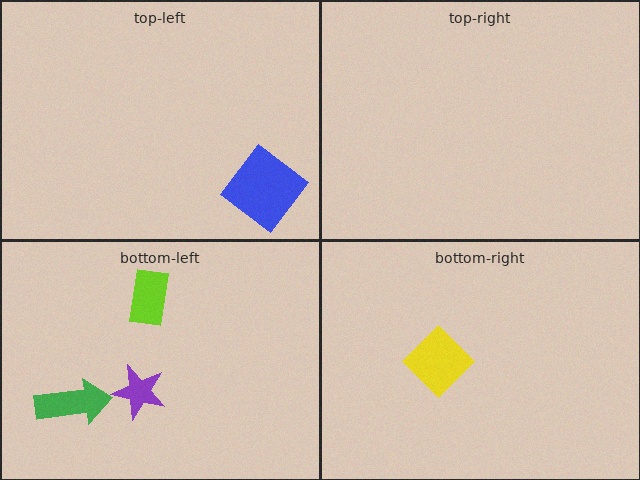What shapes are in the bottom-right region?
The yellow diamond.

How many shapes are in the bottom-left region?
3.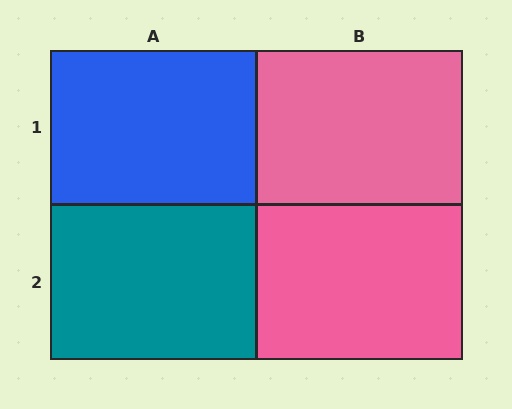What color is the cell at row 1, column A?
Blue.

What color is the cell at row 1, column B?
Pink.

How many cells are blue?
1 cell is blue.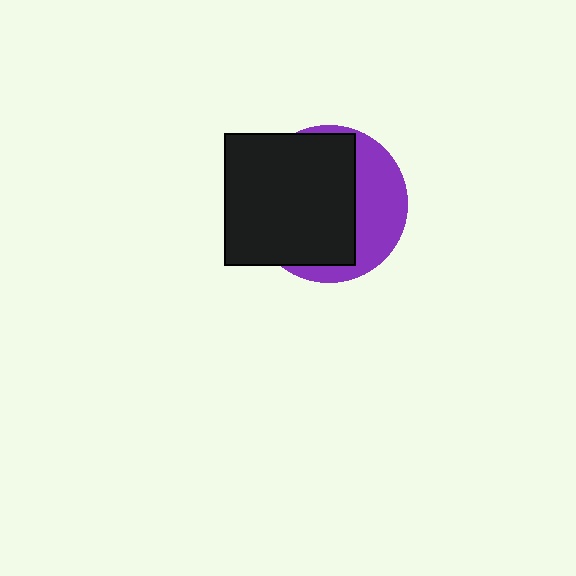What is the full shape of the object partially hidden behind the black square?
The partially hidden object is a purple circle.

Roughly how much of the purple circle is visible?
A small part of it is visible (roughly 36%).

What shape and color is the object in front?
The object in front is a black square.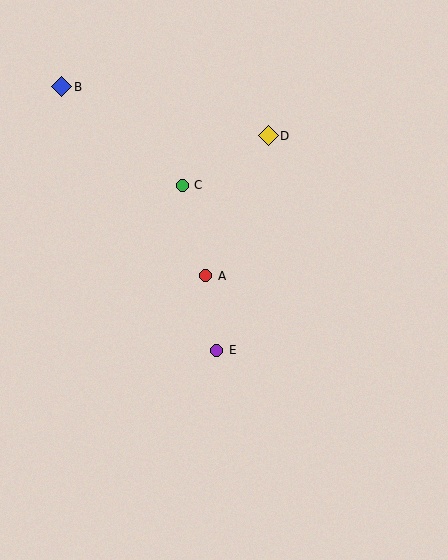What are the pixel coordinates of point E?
Point E is at (217, 350).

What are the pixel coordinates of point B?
Point B is at (62, 87).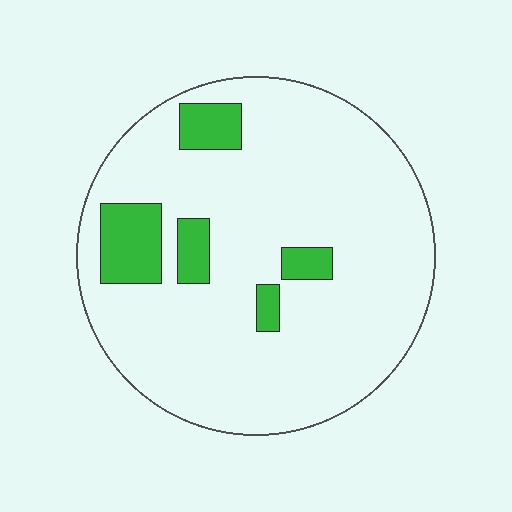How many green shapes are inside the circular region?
5.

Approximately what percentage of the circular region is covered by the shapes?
Approximately 15%.